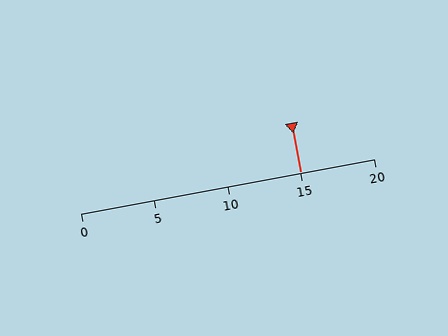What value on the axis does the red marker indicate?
The marker indicates approximately 15.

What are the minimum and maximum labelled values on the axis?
The axis runs from 0 to 20.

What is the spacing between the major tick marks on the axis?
The major ticks are spaced 5 apart.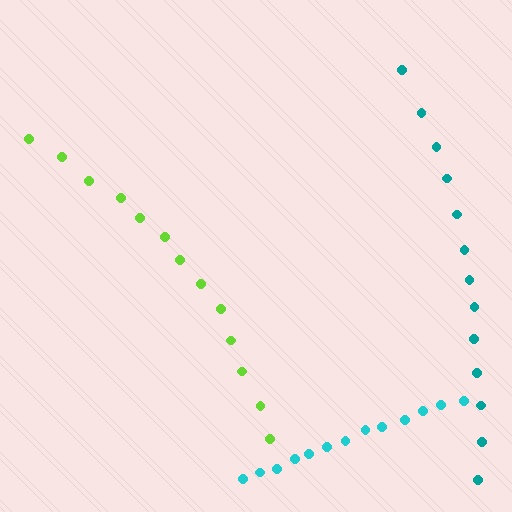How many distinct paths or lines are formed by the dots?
There are 3 distinct paths.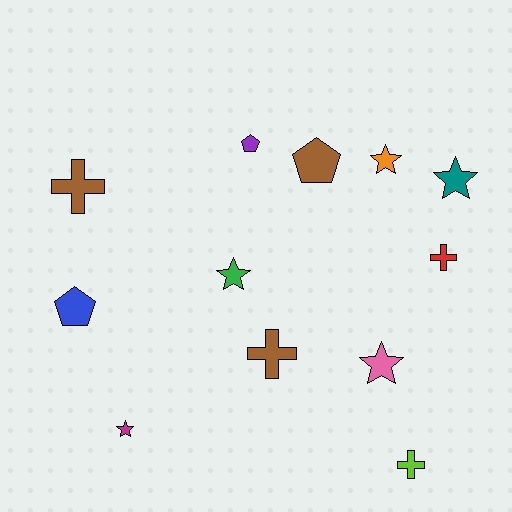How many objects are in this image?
There are 12 objects.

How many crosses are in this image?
There are 4 crosses.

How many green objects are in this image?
There is 1 green object.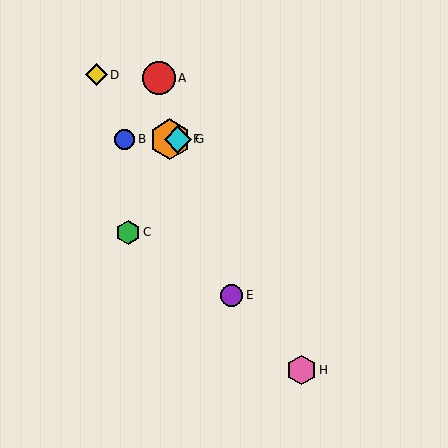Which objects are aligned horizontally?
Objects B, F, G are aligned horizontally.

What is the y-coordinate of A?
Object A is at y≈78.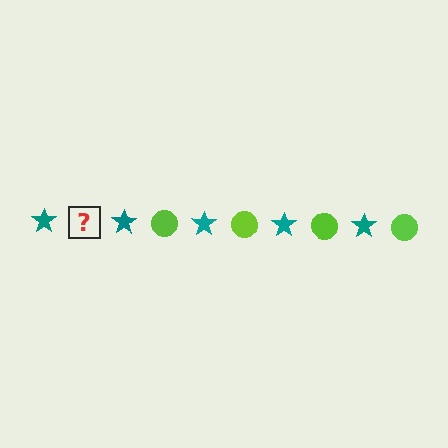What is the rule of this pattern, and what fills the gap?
The rule is that the pattern alternates between teal star and lime circle. The gap should be filled with a lime circle.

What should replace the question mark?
The question mark should be replaced with a lime circle.